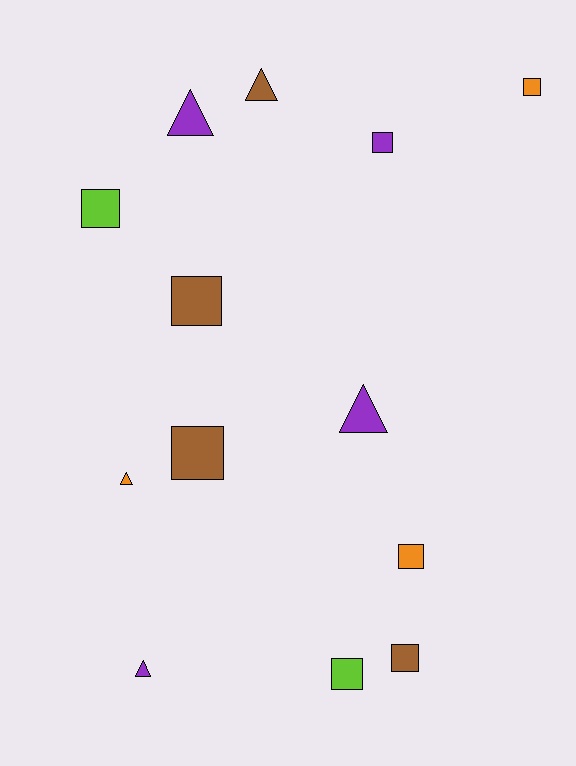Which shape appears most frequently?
Square, with 8 objects.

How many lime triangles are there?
There are no lime triangles.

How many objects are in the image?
There are 13 objects.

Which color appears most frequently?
Brown, with 4 objects.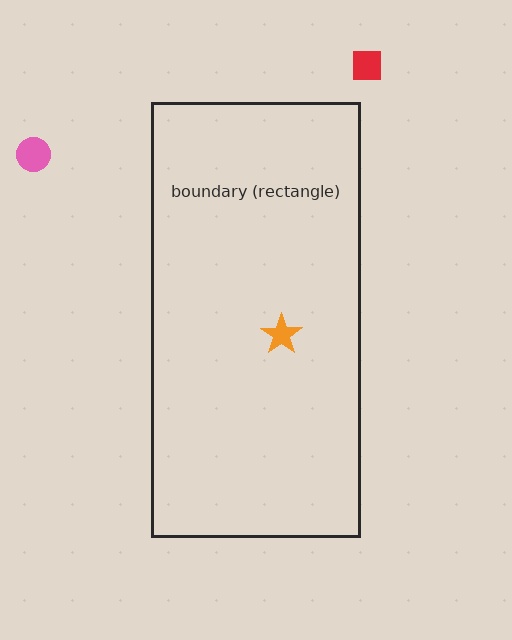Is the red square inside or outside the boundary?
Outside.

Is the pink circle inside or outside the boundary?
Outside.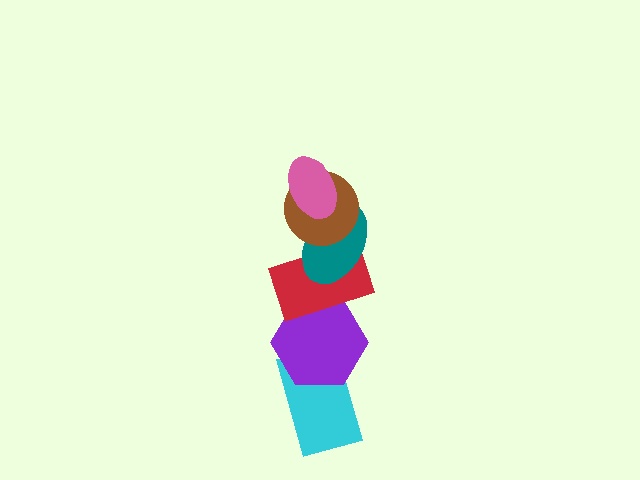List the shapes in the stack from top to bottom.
From top to bottom: the pink ellipse, the brown circle, the teal ellipse, the red rectangle, the purple hexagon, the cyan rectangle.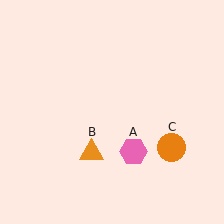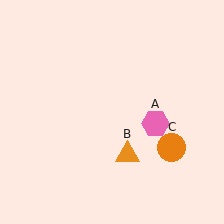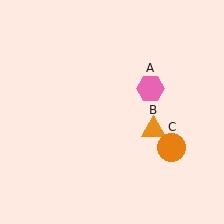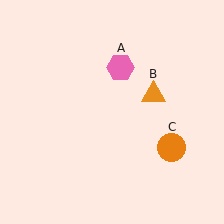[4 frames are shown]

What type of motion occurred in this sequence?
The pink hexagon (object A), orange triangle (object B) rotated counterclockwise around the center of the scene.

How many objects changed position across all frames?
2 objects changed position: pink hexagon (object A), orange triangle (object B).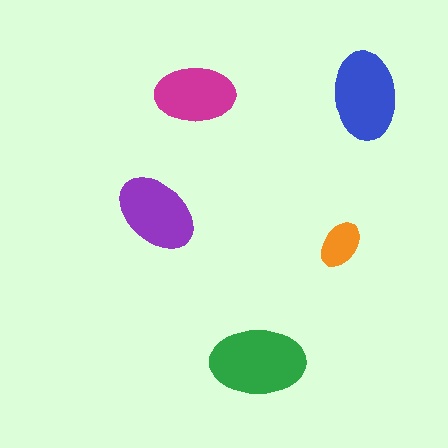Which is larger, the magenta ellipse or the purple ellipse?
The purple one.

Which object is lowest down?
The green ellipse is bottommost.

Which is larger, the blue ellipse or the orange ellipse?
The blue one.